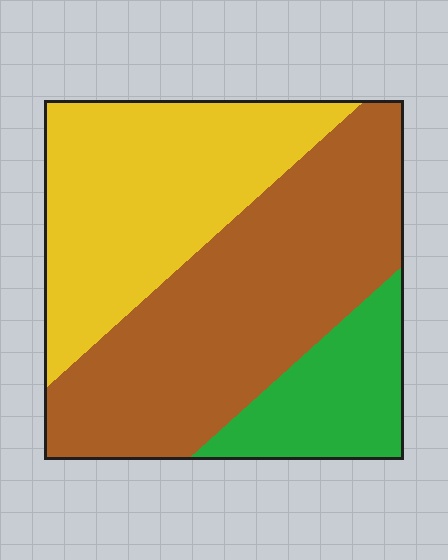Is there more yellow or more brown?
Brown.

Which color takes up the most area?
Brown, at roughly 50%.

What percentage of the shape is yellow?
Yellow takes up about three eighths (3/8) of the shape.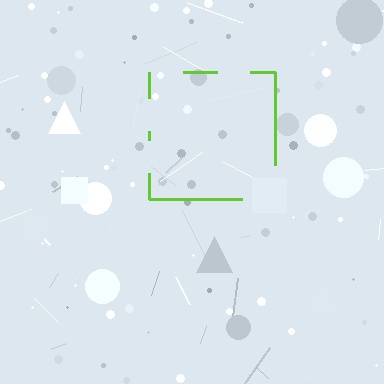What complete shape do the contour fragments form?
The contour fragments form a square.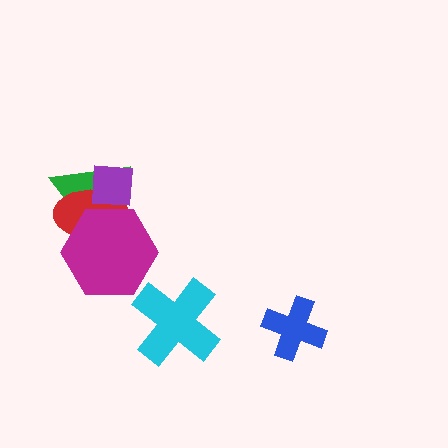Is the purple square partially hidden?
Yes, it is partially covered by another shape.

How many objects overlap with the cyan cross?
0 objects overlap with the cyan cross.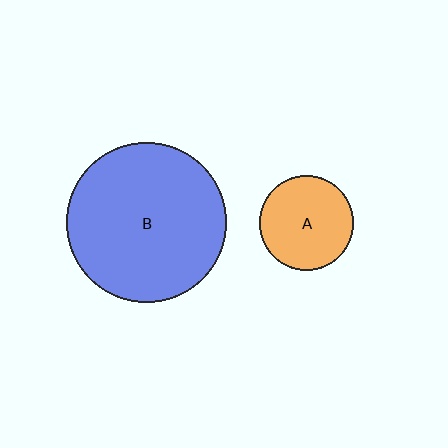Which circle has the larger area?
Circle B (blue).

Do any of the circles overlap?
No, none of the circles overlap.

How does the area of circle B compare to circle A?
Approximately 2.9 times.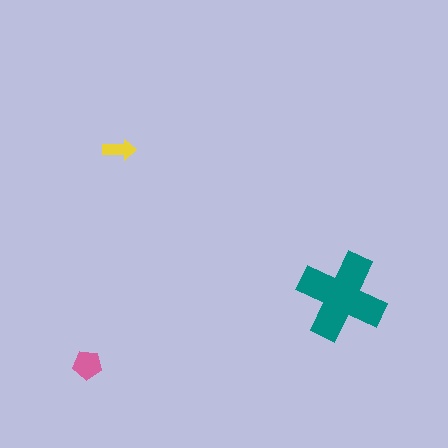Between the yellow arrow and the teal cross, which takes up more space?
The teal cross.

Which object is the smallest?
The yellow arrow.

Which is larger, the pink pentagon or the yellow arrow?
The pink pentagon.